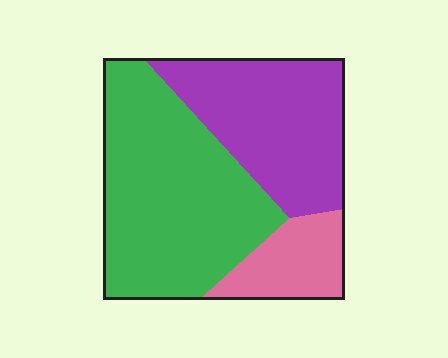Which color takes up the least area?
Pink, at roughly 15%.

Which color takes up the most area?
Green, at roughly 50%.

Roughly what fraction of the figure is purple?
Purple takes up about one third (1/3) of the figure.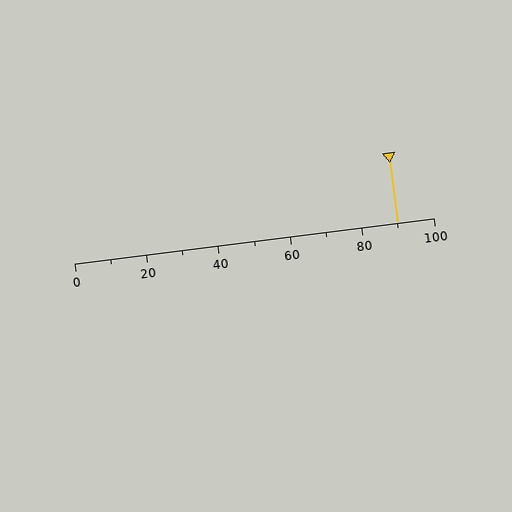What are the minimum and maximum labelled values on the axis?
The axis runs from 0 to 100.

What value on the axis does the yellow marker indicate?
The marker indicates approximately 90.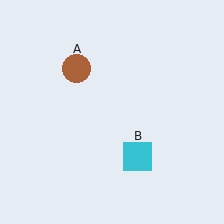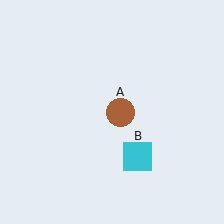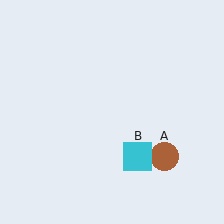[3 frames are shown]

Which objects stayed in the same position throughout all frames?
Cyan square (object B) remained stationary.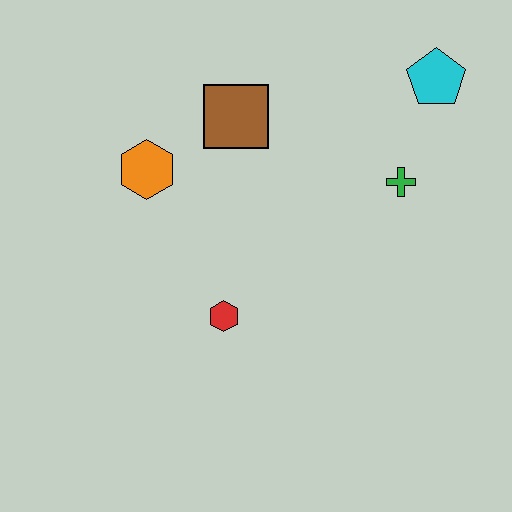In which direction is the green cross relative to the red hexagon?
The green cross is to the right of the red hexagon.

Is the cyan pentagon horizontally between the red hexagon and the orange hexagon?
No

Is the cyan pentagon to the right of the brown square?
Yes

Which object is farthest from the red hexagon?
The cyan pentagon is farthest from the red hexagon.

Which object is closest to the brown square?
The orange hexagon is closest to the brown square.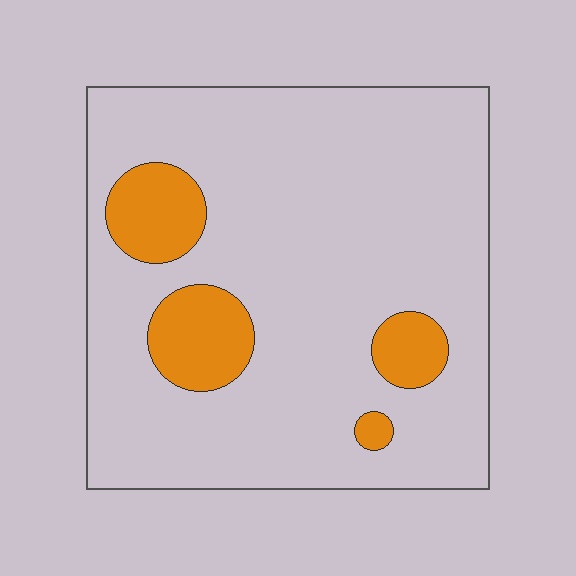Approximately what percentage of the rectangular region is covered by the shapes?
Approximately 15%.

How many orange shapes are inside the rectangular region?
4.